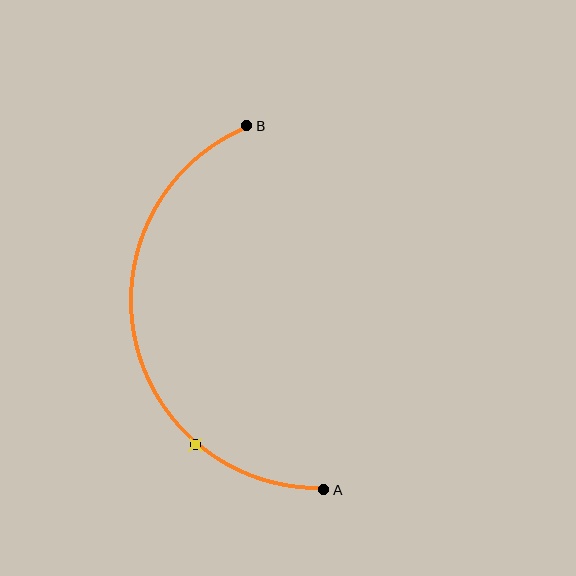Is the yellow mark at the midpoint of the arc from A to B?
No. The yellow mark lies on the arc but is closer to endpoint A. The arc midpoint would be at the point on the curve equidistant along the arc from both A and B.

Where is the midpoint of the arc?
The arc midpoint is the point on the curve farthest from the straight line joining A and B. It sits to the left of that line.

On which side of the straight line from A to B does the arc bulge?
The arc bulges to the left of the straight line connecting A and B.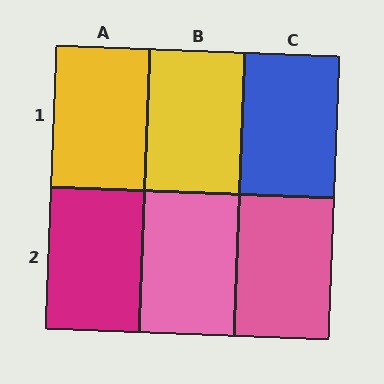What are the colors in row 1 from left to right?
Yellow, yellow, blue.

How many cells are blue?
1 cell is blue.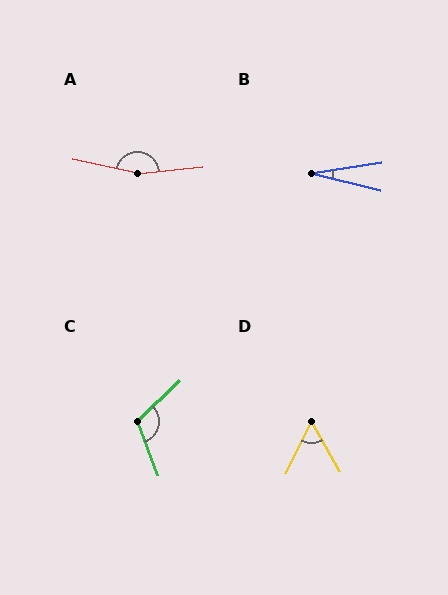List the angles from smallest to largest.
B (22°), D (56°), C (113°), A (161°).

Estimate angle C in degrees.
Approximately 113 degrees.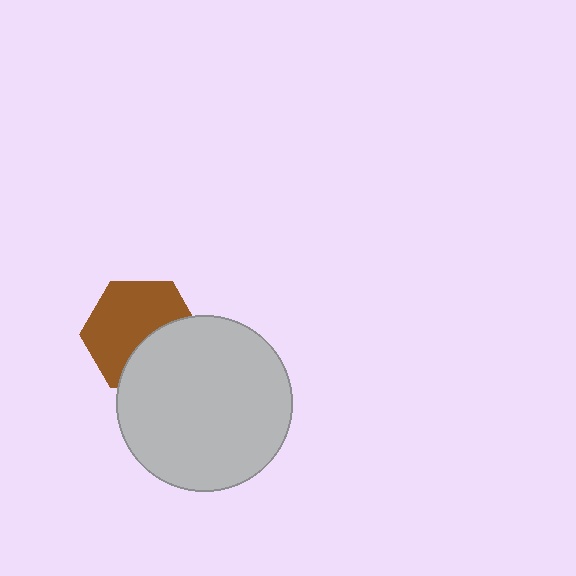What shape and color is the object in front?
The object in front is a light gray circle.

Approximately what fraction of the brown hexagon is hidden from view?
Roughly 38% of the brown hexagon is hidden behind the light gray circle.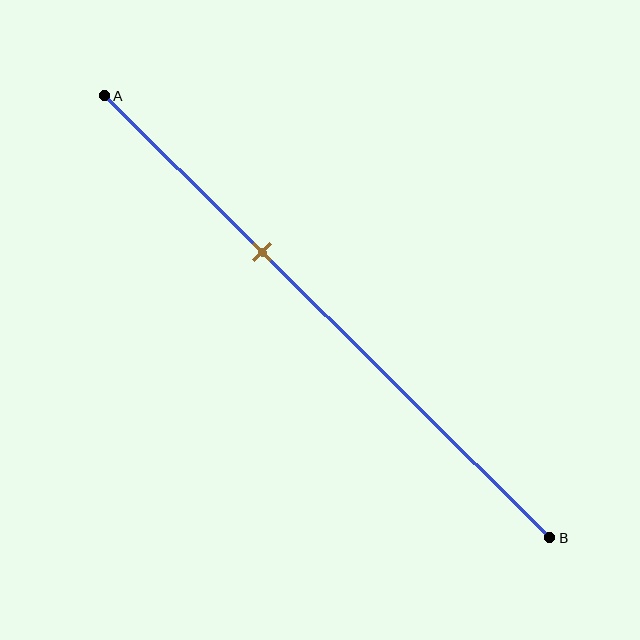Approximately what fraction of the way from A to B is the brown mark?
The brown mark is approximately 35% of the way from A to B.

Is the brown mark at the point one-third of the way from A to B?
Yes, the mark is approximately at the one-third point.